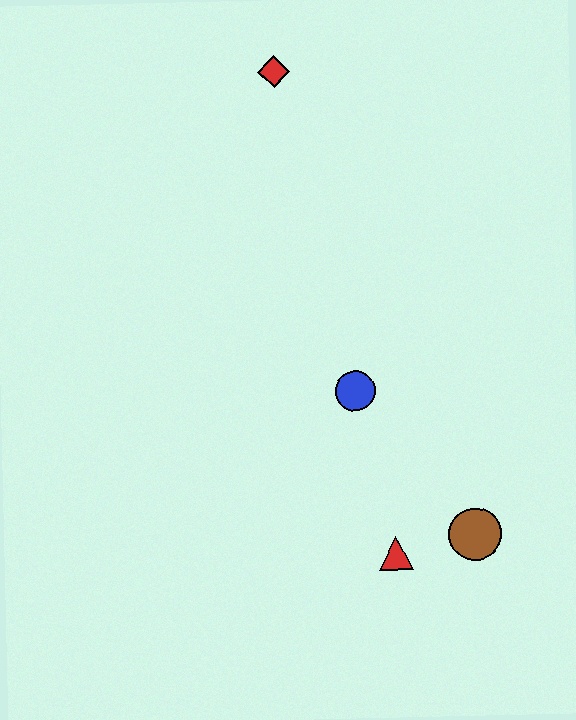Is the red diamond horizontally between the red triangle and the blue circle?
No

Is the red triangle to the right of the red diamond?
Yes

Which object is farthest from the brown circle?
The red diamond is farthest from the brown circle.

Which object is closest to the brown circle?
The red triangle is closest to the brown circle.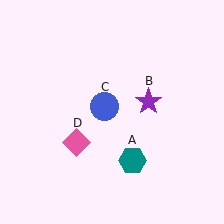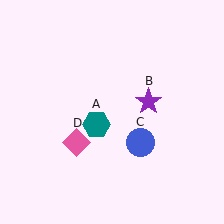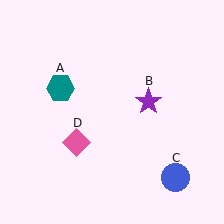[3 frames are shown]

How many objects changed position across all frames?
2 objects changed position: teal hexagon (object A), blue circle (object C).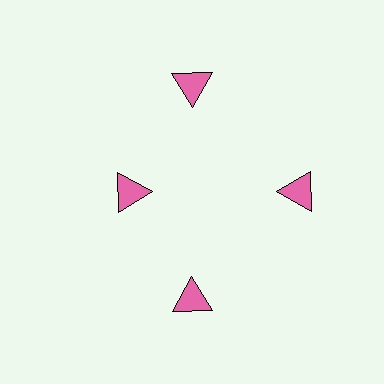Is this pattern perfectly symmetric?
No. The 4 pink triangles are arranged in a ring, but one element near the 9 o'clock position is pulled inward toward the center, breaking the 4-fold rotational symmetry.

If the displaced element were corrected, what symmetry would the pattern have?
It would have 4-fold rotational symmetry — the pattern would map onto itself every 90 degrees.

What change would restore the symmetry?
The symmetry would be restored by moving it outward, back onto the ring so that all 4 triangles sit at equal angles and equal distance from the center.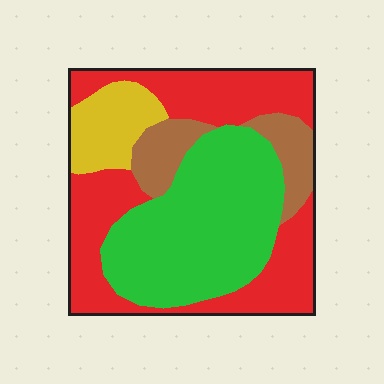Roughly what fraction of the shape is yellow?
Yellow covers around 10% of the shape.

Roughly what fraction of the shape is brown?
Brown covers 12% of the shape.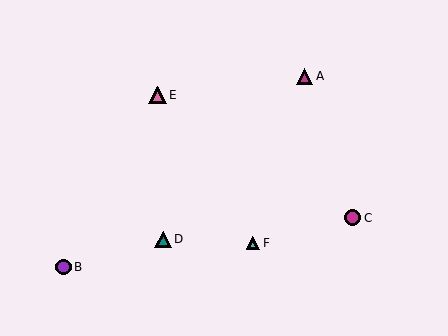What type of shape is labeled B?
Shape B is a purple circle.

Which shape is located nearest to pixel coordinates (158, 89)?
The pink triangle (labeled E) at (157, 95) is nearest to that location.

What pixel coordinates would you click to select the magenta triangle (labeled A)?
Click at (305, 76) to select the magenta triangle A.